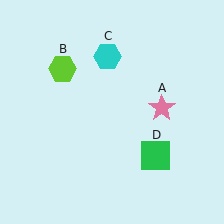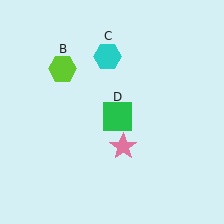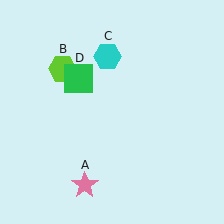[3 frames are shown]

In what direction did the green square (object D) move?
The green square (object D) moved up and to the left.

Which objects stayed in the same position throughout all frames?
Lime hexagon (object B) and cyan hexagon (object C) remained stationary.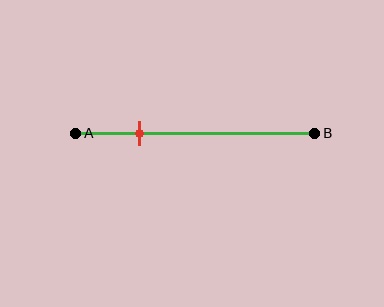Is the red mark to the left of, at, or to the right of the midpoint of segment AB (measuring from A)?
The red mark is to the left of the midpoint of segment AB.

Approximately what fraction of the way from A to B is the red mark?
The red mark is approximately 25% of the way from A to B.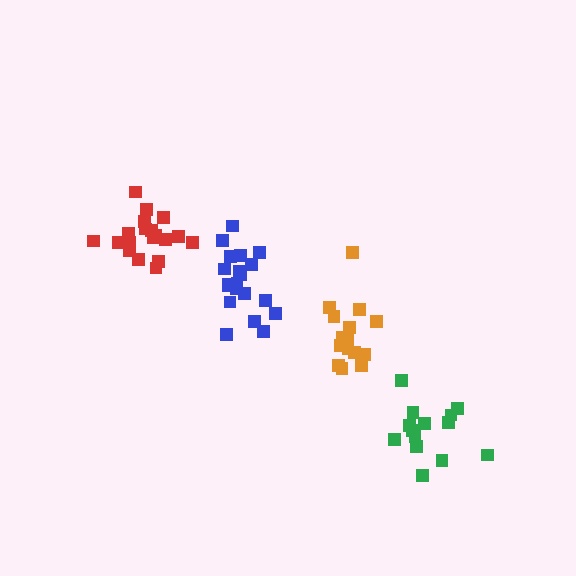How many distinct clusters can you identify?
There are 4 distinct clusters.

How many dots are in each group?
Group 1: 14 dots, Group 2: 19 dots, Group 3: 16 dots, Group 4: 20 dots (69 total).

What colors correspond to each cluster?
The clusters are colored: green, red, orange, blue.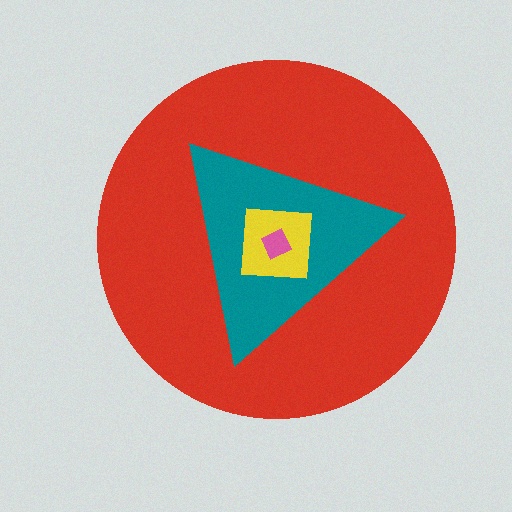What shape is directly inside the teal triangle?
The yellow square.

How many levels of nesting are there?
4.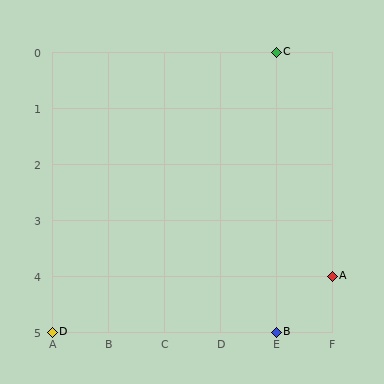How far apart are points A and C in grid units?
Points A and C are 1 column and 4 rows apart (about 4.1 grid units diagonally).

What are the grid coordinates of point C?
Point C is at grid coordinates (E, 0).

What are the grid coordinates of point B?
Point B is at grid coordinates (E, 5).